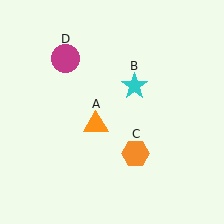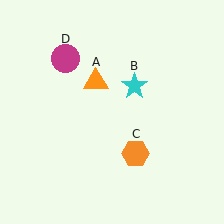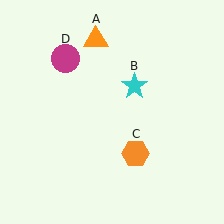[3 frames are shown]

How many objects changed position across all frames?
1 object changed position: orange triangle (object A).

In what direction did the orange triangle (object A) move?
The orange triangle (object A) moved up.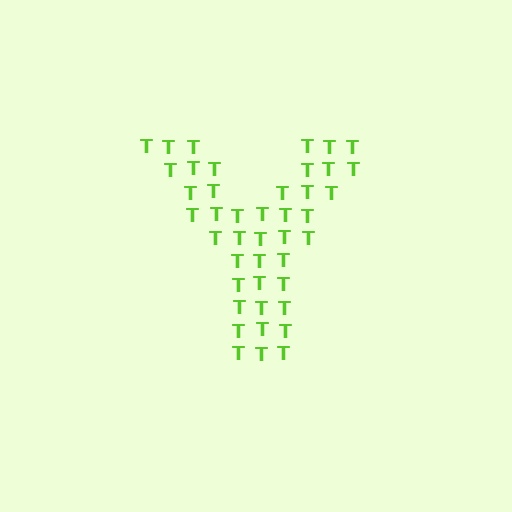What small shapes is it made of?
It is made of small letter T's.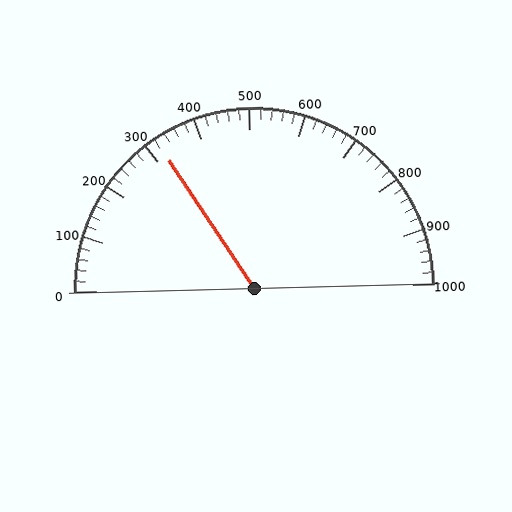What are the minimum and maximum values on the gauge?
The gauge ranges from 0 to 1000.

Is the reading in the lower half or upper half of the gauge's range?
The reading is in the lower half of the range (0 to 1000).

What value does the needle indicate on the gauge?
The needle indicates approximately 320.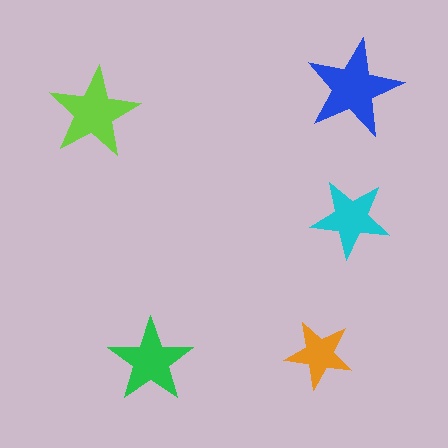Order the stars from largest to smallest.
the blue one, the lime one, the green one, the cyan one, the orange one.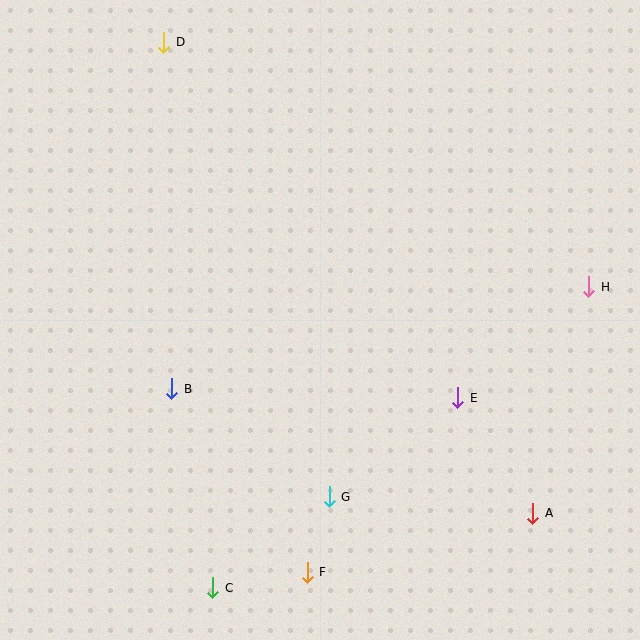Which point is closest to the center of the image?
Point E at (458, 398) is closest to the center.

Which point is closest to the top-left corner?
Point D is closest to the top-left corner.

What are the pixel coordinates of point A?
Point A is at (533, 513).